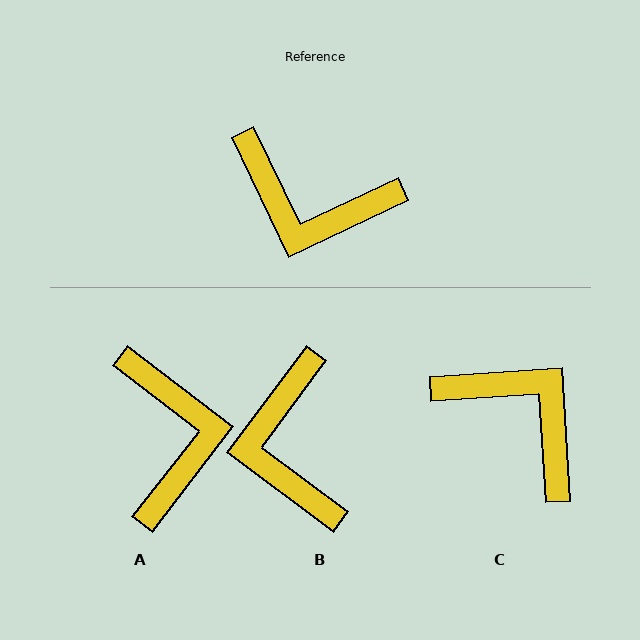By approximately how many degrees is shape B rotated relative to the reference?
Approximately 62 degrees clockwise.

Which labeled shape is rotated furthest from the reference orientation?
C, about 158 degrees away.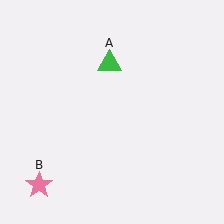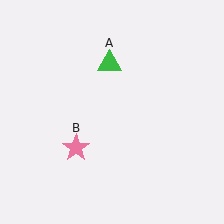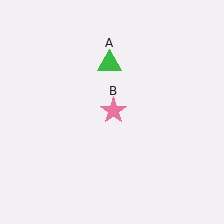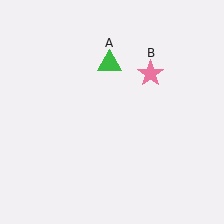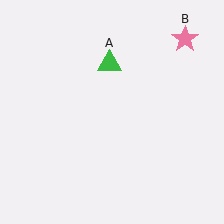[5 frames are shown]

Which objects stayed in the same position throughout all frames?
Green triangle (object A) remained stationary.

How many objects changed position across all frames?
1 object changed position: pink star (object B).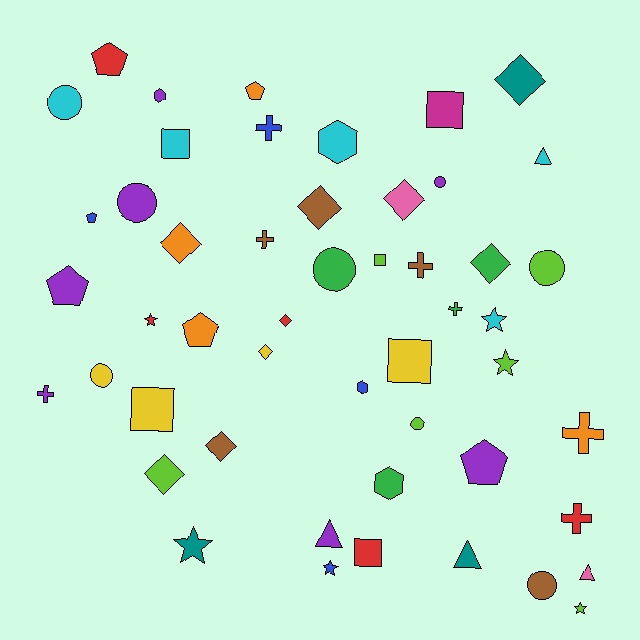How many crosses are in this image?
There are 7 crosses.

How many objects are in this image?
There are 50 objects.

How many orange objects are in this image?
There are 4 orange objects.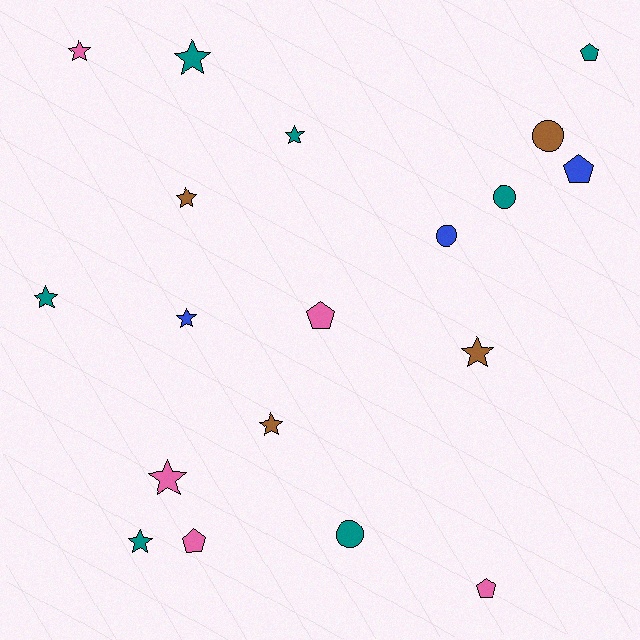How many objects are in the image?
There are 19 objects.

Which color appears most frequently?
Teal, with 7 objects.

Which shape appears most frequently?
Star, with 10 objects.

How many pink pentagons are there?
There are 3 pink pentagons.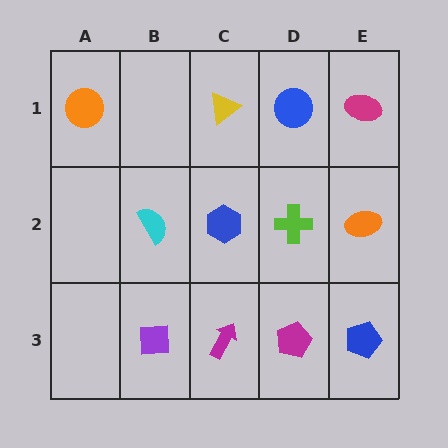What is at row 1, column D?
A blue circle.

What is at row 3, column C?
A magenta arrow.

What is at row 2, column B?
A cyan semicircle.